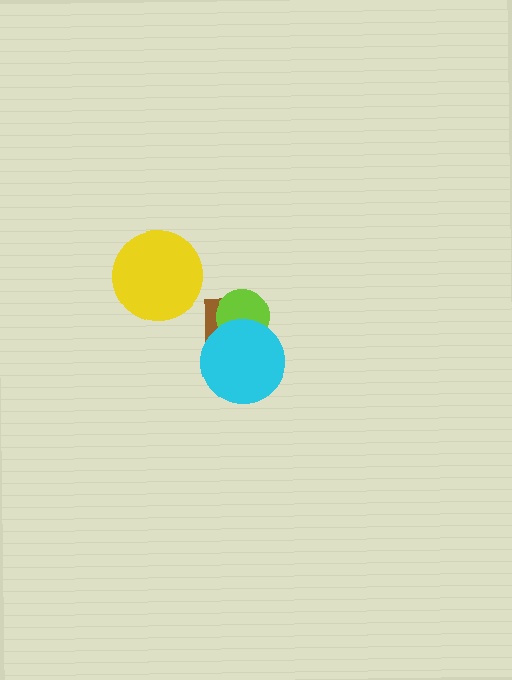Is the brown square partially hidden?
Yes, it is partially covered by another shape.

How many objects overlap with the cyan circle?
2 objects overlap with the cyan circle.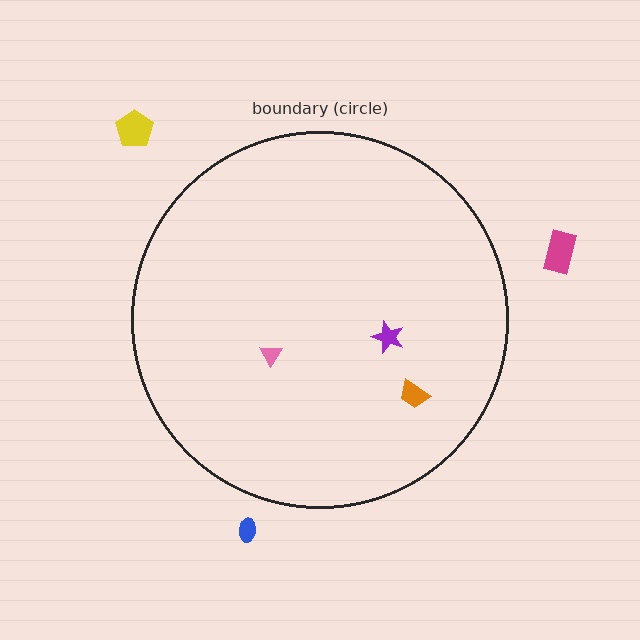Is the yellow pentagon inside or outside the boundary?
Outside.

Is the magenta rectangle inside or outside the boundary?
Outside.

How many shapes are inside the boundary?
3 inside, 3 outside.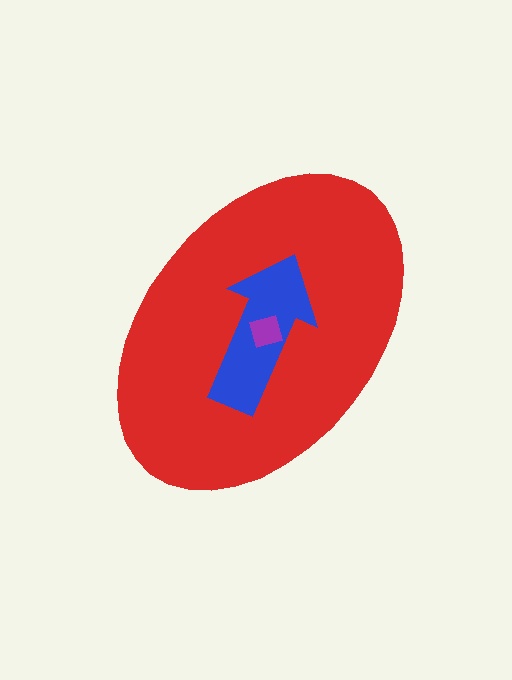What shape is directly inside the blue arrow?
The purple square.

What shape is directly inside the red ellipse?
The blue arrow.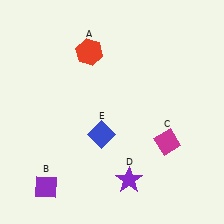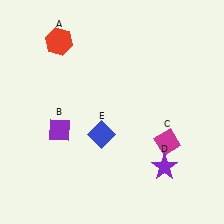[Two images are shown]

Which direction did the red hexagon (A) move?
The red hexagon (A) moved left.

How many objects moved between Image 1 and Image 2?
3 objects moved between the two images.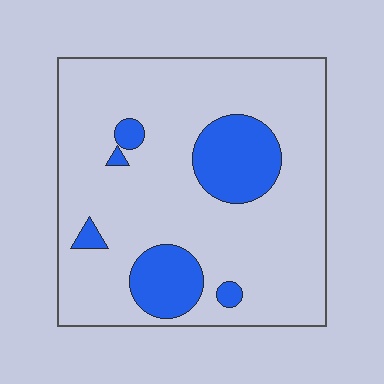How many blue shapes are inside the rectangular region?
6.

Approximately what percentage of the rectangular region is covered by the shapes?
Approximately 20%.